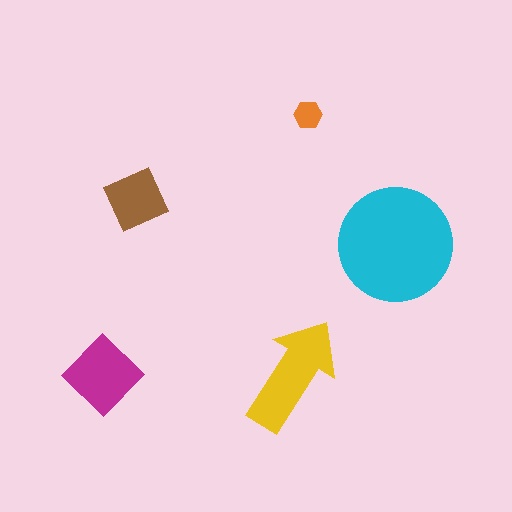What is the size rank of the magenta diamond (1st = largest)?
3rd.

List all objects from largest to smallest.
The cyan circle, the yellow arrow, the magenta diamond, the brown square, the orange hexagon.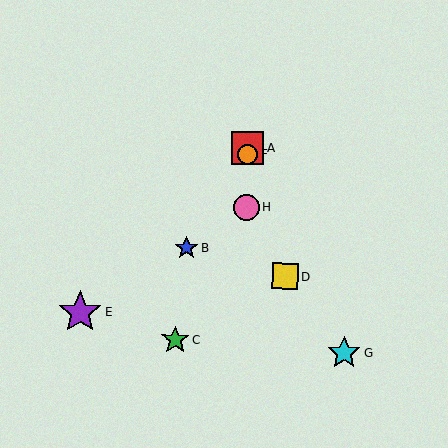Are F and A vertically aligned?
Yes, both are at x≈247.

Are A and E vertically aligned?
No, A is at x≈247 and E is at x≈80.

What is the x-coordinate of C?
Object C is at x≈175.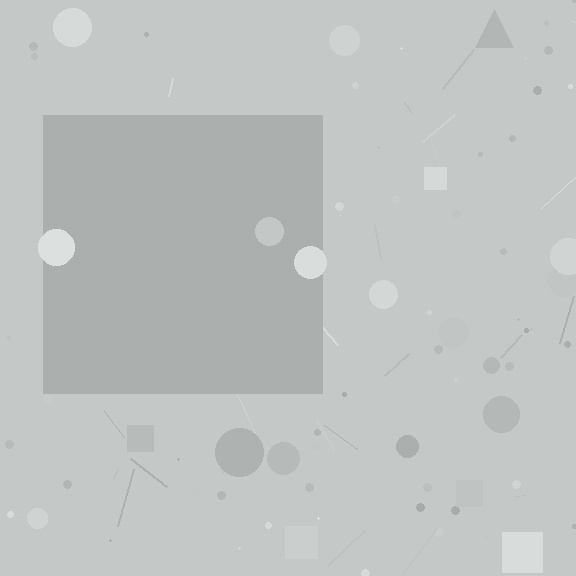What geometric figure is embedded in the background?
A square is embedded in the background.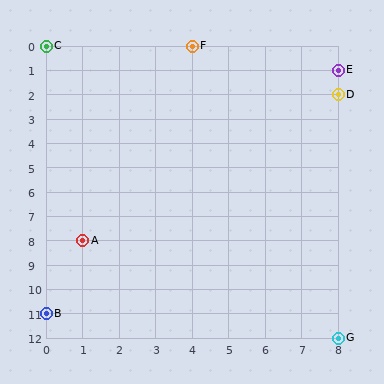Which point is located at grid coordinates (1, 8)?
Point A is at (1, 8).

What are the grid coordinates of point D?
Point D is at grid coordinates (8, 2).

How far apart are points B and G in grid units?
Points B and G are 8 columns and 1 row apart (about 8.1 grid units diagonally).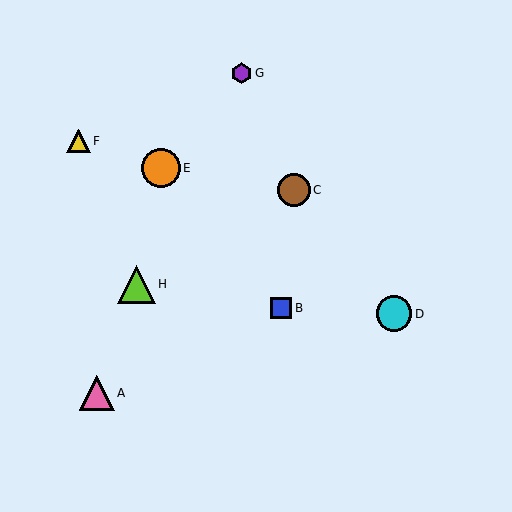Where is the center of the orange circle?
The center of the orange circle is at (161, 168).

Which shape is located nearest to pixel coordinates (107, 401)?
The pink triangle (labeled A) at (97, 393) is nearest to that location.